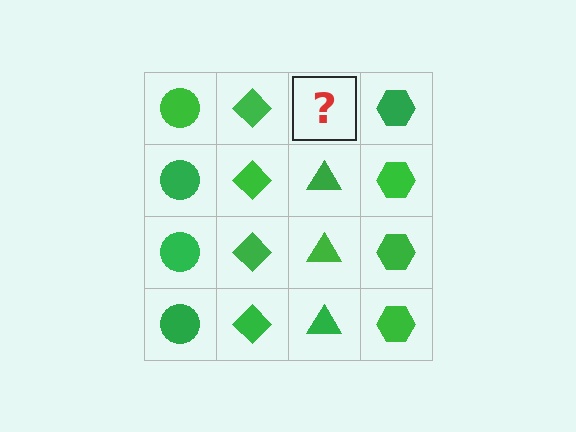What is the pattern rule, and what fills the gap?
The rule is that each column has a consistent shape. The gap should be filled with a green triangle.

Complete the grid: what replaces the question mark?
The question mark should be replaced with a green triangle.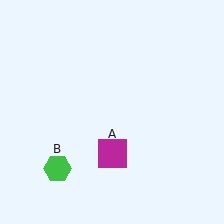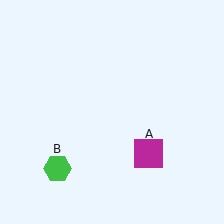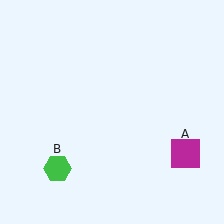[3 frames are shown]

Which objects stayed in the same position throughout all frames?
Green hexagon (object B) remained stationary.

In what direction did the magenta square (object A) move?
The magenta square (object A) moved right.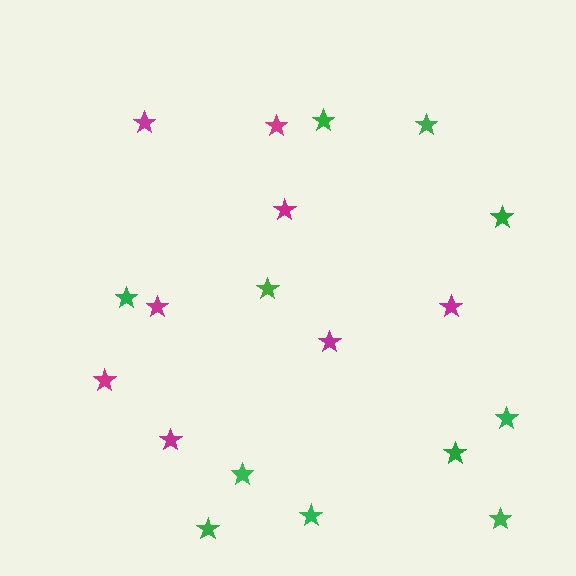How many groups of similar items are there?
There are 2 groups: one group of green stars (11) and one group of magenta stars (8).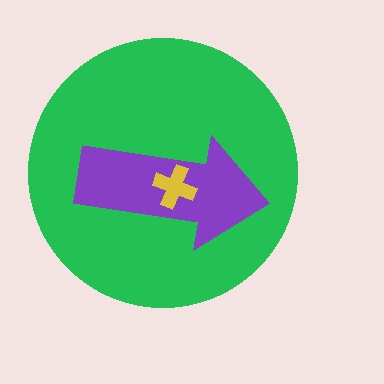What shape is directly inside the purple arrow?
The yellow cross.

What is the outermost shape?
The green circle.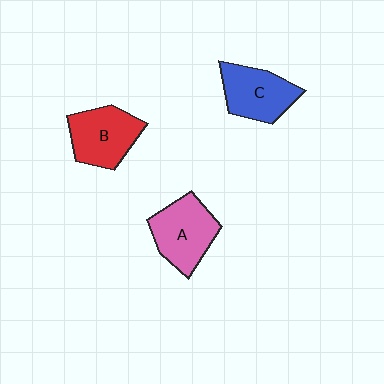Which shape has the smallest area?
Shape C (blue).